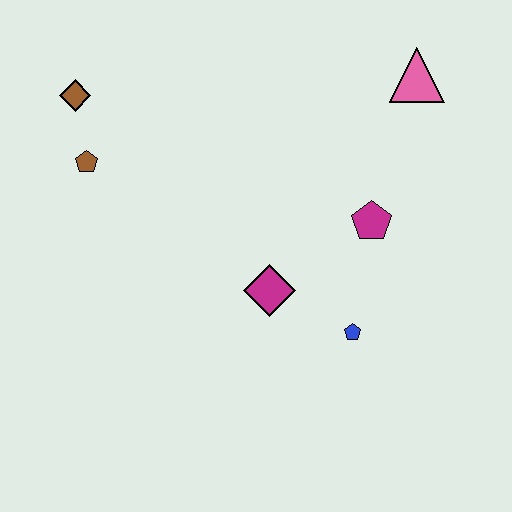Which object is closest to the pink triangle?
The magenta pentagon is closest to the pink triangle.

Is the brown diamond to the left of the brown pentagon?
Yes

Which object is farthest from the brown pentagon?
The pink triangle is farthest from the brown pentagon.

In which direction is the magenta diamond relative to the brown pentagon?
The magenta diamond is to the right of the brown pentagon.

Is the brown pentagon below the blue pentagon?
No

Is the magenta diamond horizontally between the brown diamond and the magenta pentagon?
Yes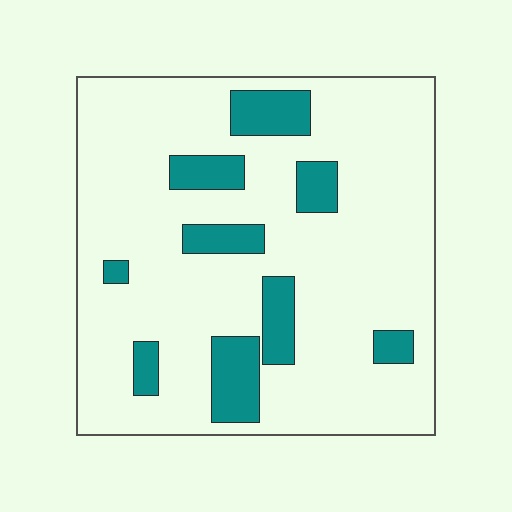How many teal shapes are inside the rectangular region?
9.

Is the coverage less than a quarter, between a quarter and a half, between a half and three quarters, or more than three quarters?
Less than a quarter.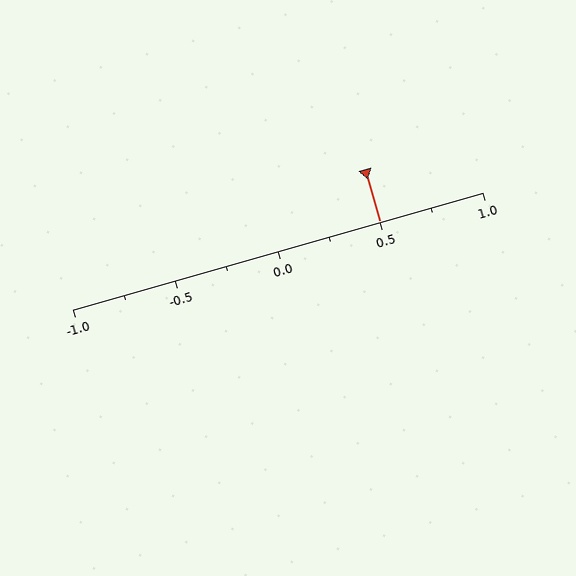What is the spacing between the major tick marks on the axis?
The major ticks are spaced 0.5 apart.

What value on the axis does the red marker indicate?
The marker indicates approximately 0.5.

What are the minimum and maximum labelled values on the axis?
The axis runs from -1.0 to 1.0.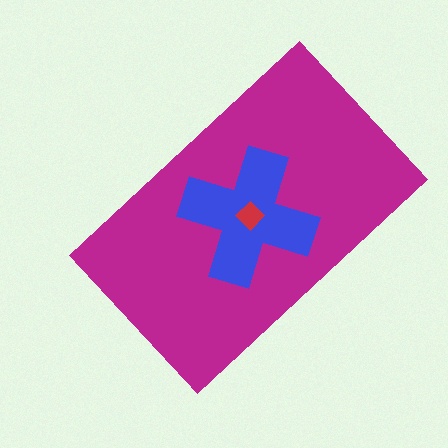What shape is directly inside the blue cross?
The red diamond.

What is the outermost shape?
The magenta rectangle.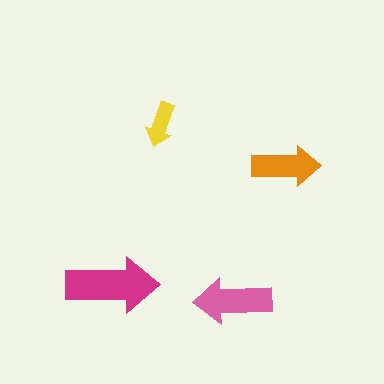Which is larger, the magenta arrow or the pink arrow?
The magenta one.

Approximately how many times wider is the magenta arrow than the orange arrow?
About 1.5 times wider.